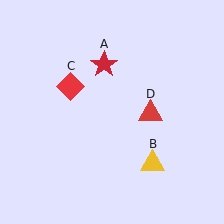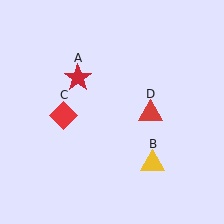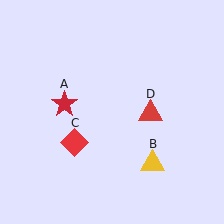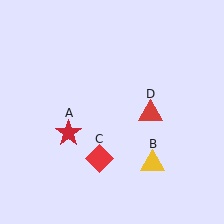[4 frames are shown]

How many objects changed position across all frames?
2 objects changed position: red star (object A), red diamond (object C).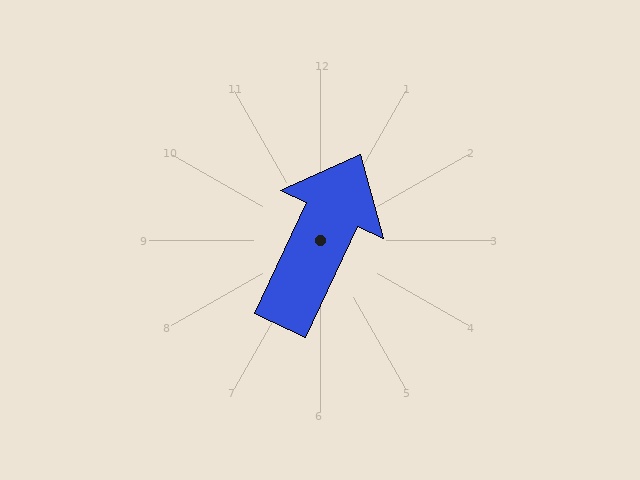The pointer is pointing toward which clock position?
Roughly 1 o'clock.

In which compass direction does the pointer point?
Northeast.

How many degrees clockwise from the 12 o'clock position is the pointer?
Approximately 25 degrees.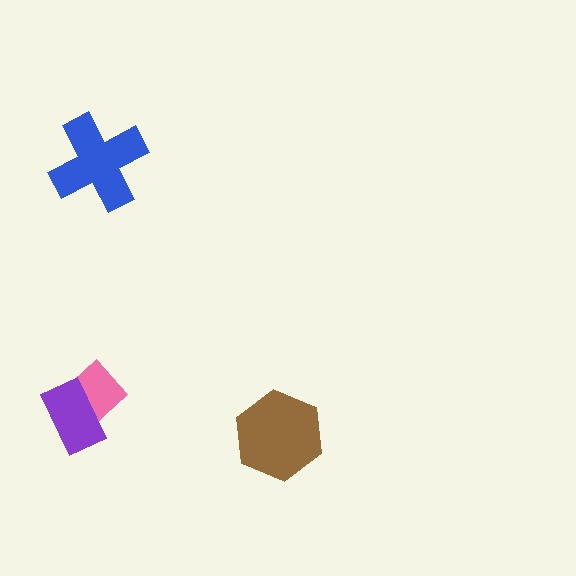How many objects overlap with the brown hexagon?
0 objects overlap with the brown hexagon.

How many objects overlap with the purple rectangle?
1 object overlaps with the purple rectangle.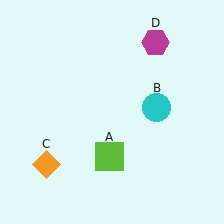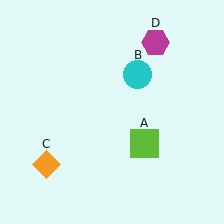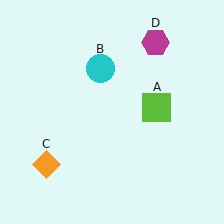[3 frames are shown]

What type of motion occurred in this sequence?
The lime square (object A), cyan circle (object B) rotated counterclockwise around the center of the scene.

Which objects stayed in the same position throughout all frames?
Orange diamond (object C) and magenta hexagon (object D) remained stationary.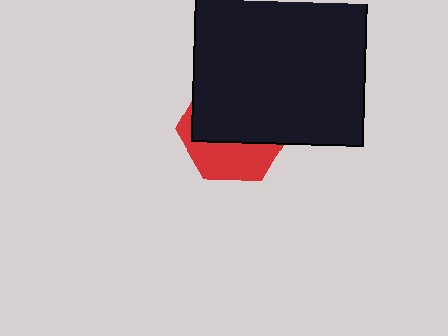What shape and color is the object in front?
The object in front is a black rectangle.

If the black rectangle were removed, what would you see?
You would see the complete red hexagon.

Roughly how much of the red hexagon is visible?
A small part of it is visible (roughly 36%).